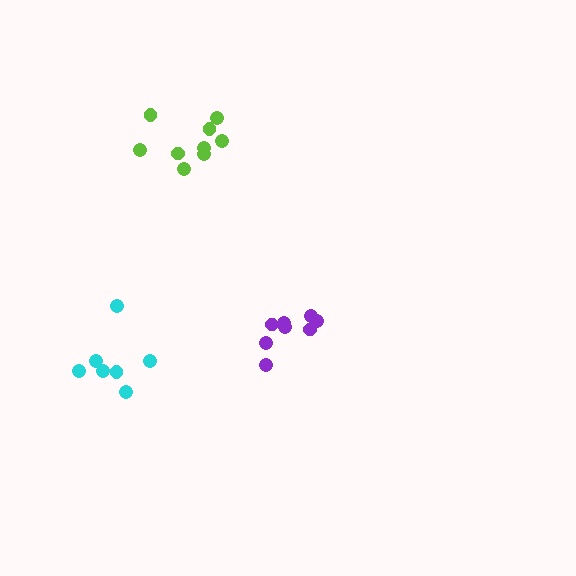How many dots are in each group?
Group 1: 8 dots, Group 2: 9 dots, Group 3: 7 dots (24 total).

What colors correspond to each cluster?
The clusters are colored: purple, lime, cyan.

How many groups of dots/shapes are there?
There are 3 groups.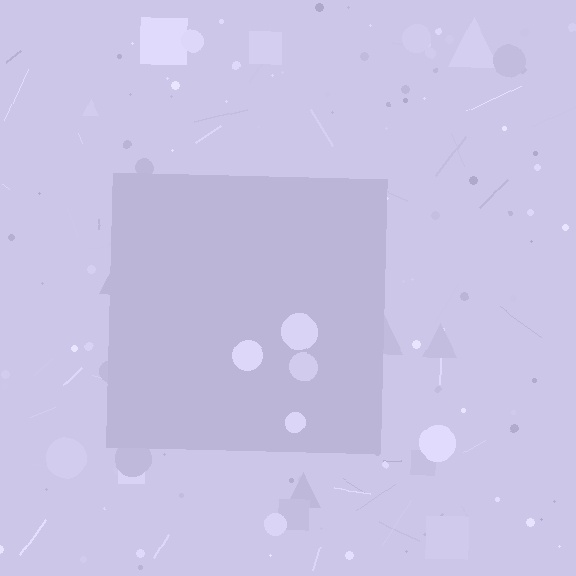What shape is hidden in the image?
A square is hidden in the image.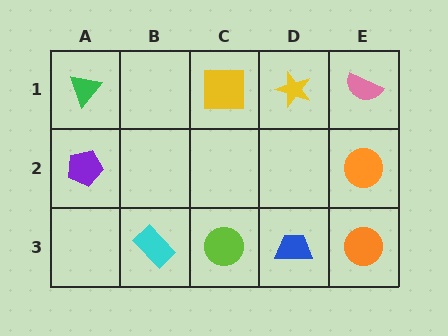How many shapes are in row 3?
4 shapes.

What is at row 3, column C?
A lime circle.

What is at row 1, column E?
A pink semicircle.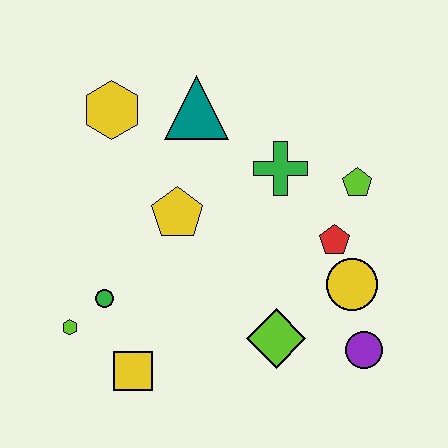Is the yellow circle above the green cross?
No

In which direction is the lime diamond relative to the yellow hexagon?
The lime diamond is below the yellow hexagon.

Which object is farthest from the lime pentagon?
The lime hexagon is farthest from the lime pentagon.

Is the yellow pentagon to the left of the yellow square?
No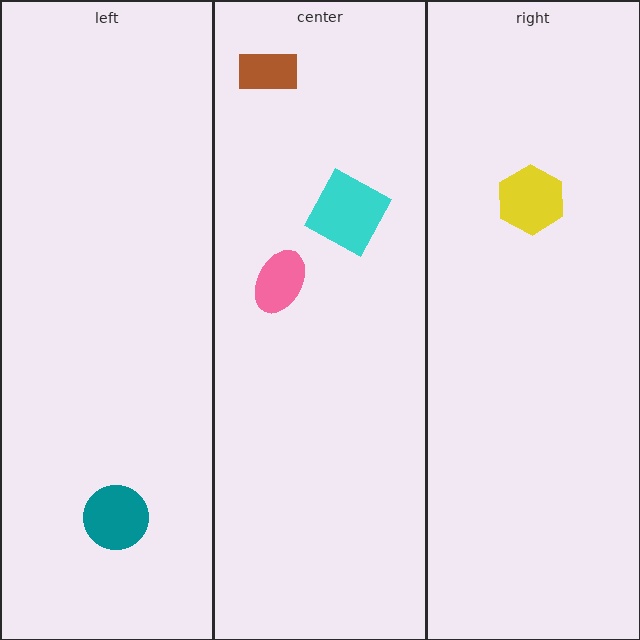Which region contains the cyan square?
The center region.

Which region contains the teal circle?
The left region.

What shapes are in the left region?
The teal circle.